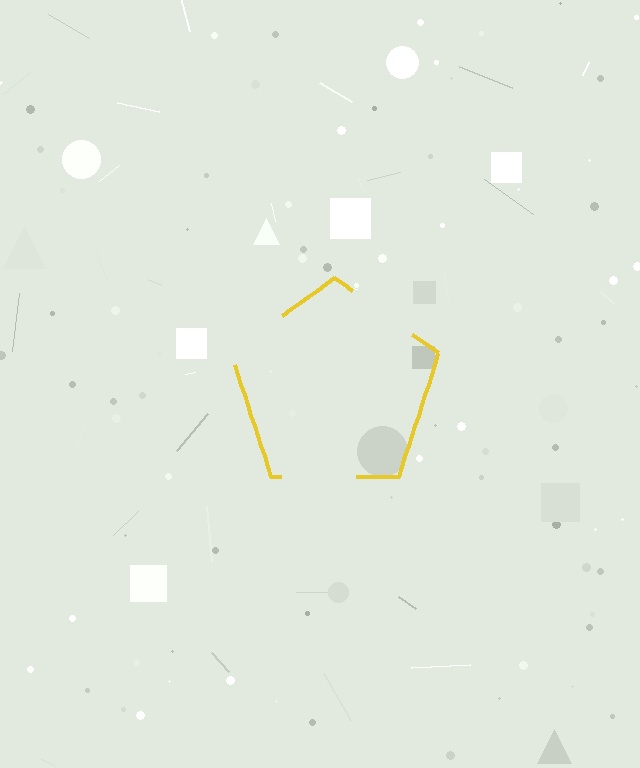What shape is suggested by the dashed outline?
The dashed outline suggests a pentagon.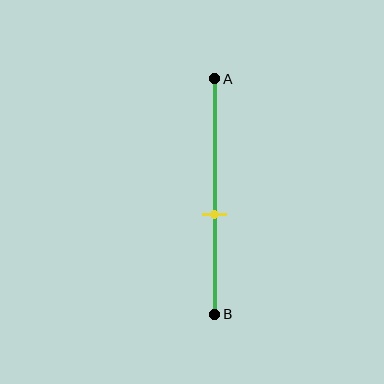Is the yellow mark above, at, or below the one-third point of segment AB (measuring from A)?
The yellow mark is below the one-third point of segment AB.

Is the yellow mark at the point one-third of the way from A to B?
No, the mark is at about 60% from A, not at the 33% one-third point.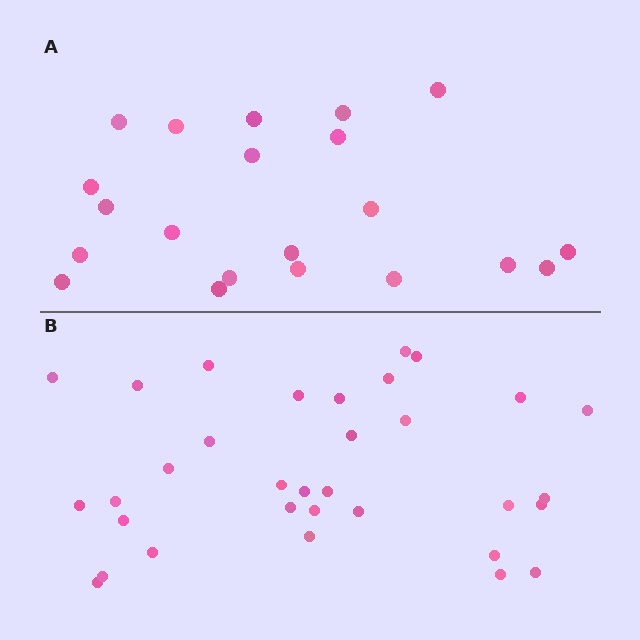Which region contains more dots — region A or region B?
Region B (the bottom region) has more dots.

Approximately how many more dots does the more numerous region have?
Region B has roughly 12 or so more dots than region A.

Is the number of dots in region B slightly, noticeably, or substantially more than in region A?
Region B has substantially more. The ratio is roughly 1.6 to 1.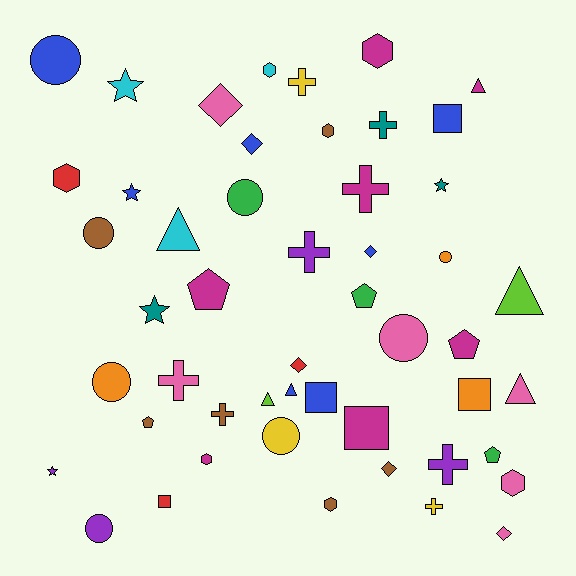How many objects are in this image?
There are 50 objects.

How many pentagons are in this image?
There are 5 pentagons.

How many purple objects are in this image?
There are 4 purple objects.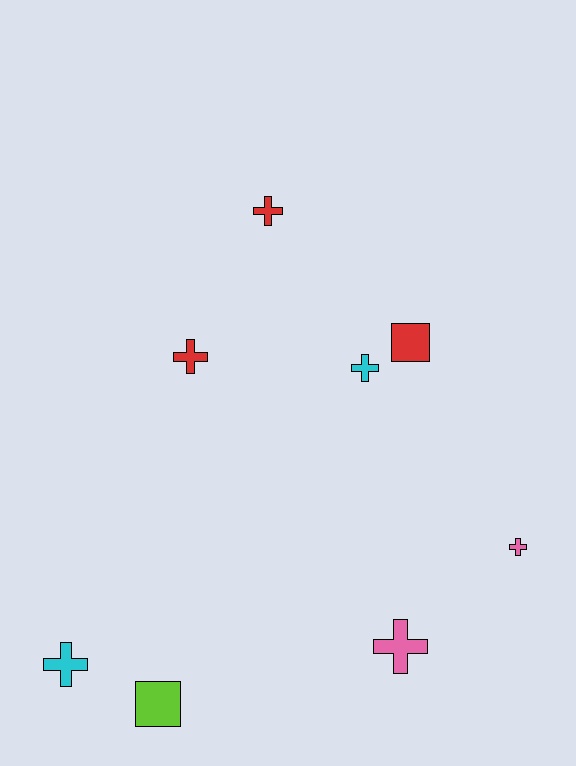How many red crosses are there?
There are 2 red crosses.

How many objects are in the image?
There are 8 objects.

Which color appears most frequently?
Red, with 3 objects.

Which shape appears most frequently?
Cross, with 6 objects.